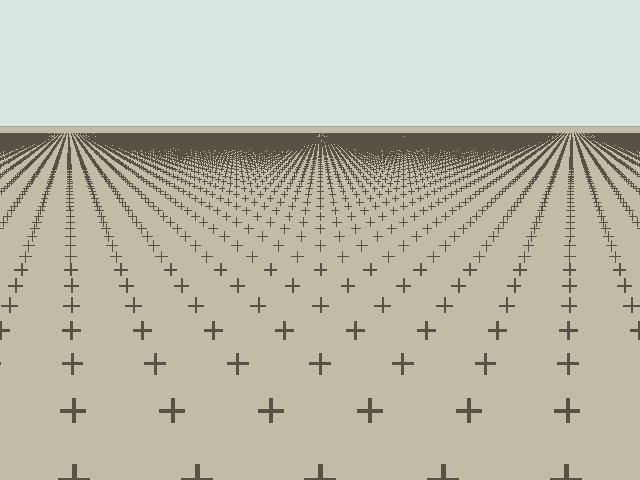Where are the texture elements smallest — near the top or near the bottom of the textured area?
Near the top.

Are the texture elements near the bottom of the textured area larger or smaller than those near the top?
Larger. Near the bottom, elements are closer to the viewer and appear at a bigger on-screen size.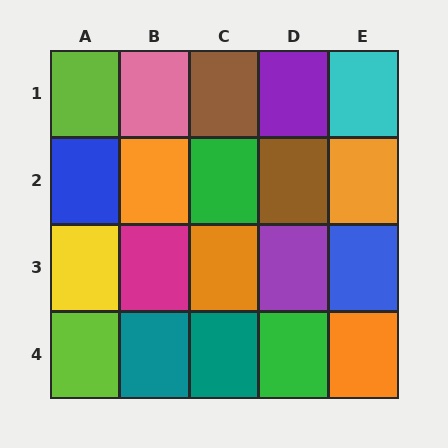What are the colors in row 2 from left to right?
Blue, orange, green, brown, orange.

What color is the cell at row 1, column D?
Purple.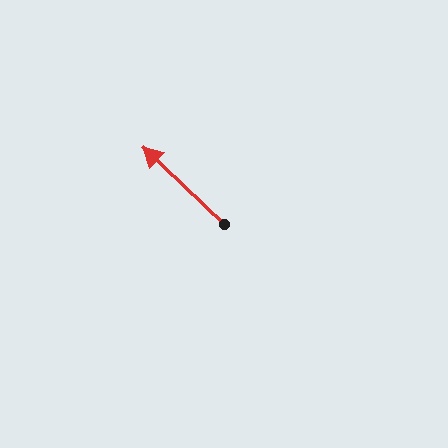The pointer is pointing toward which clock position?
Roughly 10 o'clock.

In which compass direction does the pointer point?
Northwest.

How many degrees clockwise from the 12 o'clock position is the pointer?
Approximately 313 degrees.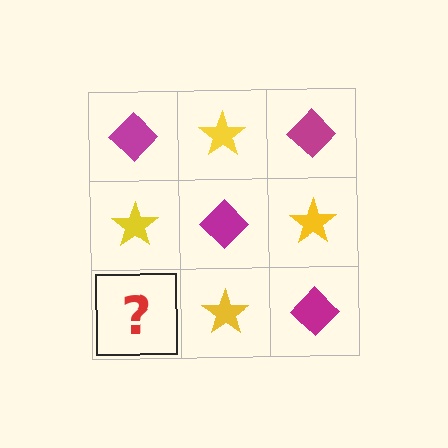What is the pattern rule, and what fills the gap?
The rule is that it alternates magenta diamond and yellow star in a checkerboard pattern. The gap should be filled with a magenta diamond.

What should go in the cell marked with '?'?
The missing cell should contain a magenta diamond.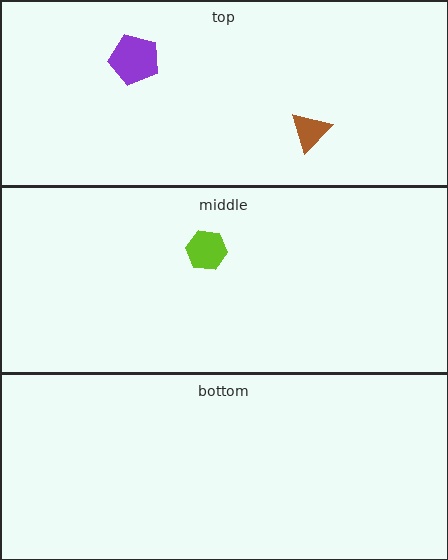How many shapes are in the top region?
2.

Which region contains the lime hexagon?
The middle region.